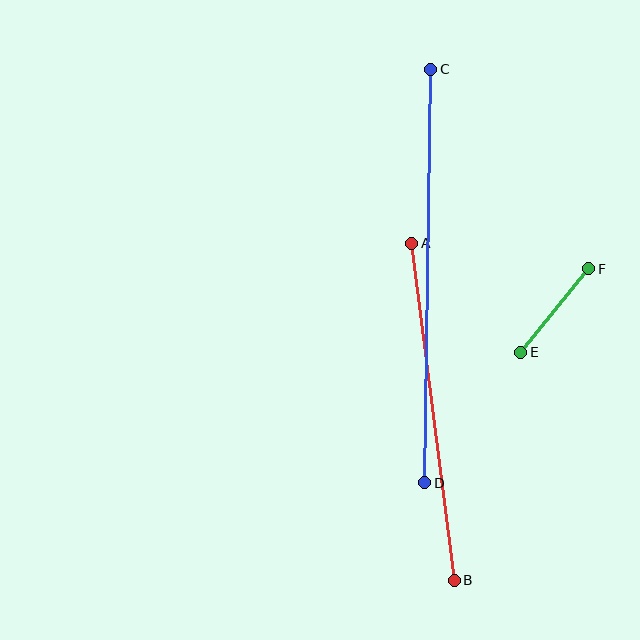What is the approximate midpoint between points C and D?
The midpoint is at approximately (428, 276) pixels.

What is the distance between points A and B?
The distance is approximately 340 pixels.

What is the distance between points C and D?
The distance is approximately 414 pixels.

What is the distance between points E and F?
The distance is approximately 107 pixels.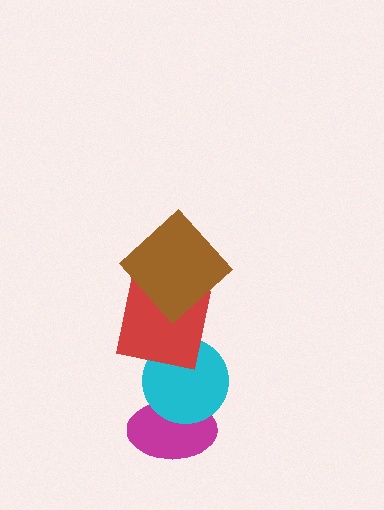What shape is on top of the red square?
The brown diamond is on top of the red square.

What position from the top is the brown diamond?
The brown diamond is 1st from the top.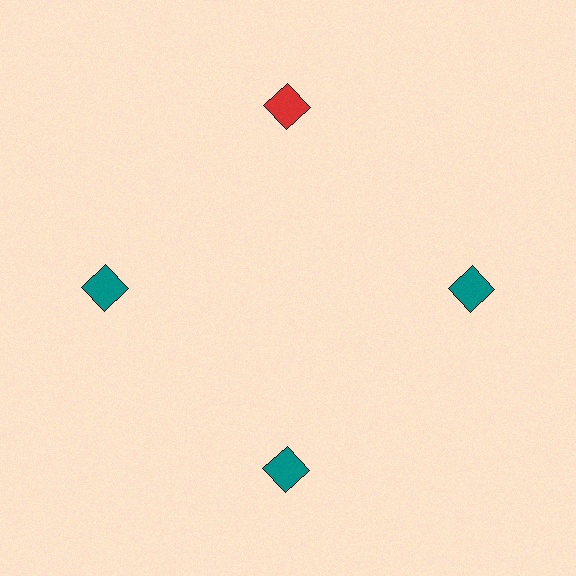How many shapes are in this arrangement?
There are 4 shapes arranged in a ring pattern.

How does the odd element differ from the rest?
It has a different color: red instead of teal.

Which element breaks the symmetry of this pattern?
The red diamond at roughly the 12 o'clock position breaks the symmetry. All other shapes are teal diamonds.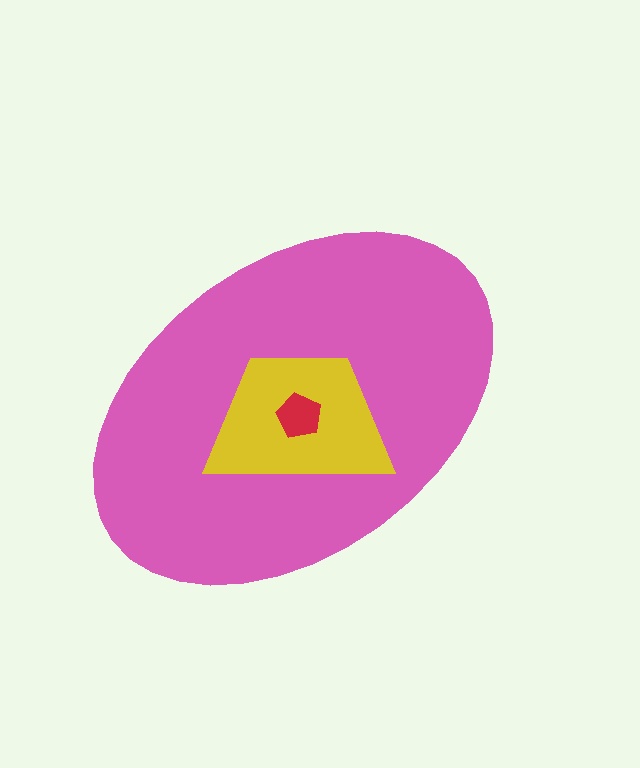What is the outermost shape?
The pink ellipse.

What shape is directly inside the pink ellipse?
The yellow trapezoid.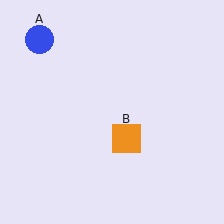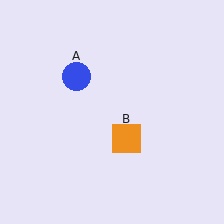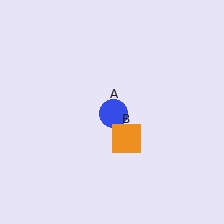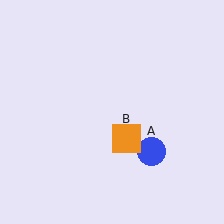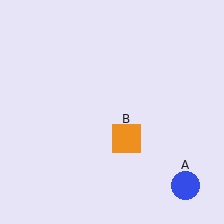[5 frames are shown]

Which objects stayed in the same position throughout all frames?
Orange square (object B) remained stationary.